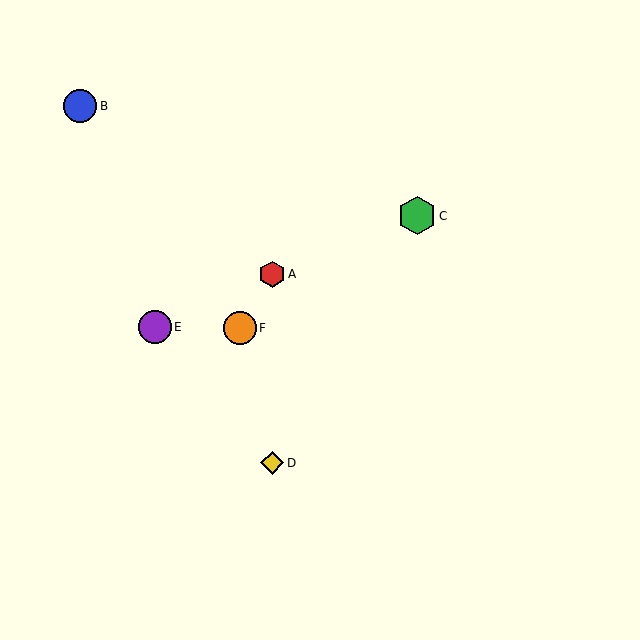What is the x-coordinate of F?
Object F is at x≈240.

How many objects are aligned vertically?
2 objects (A, D) are aligned vertically.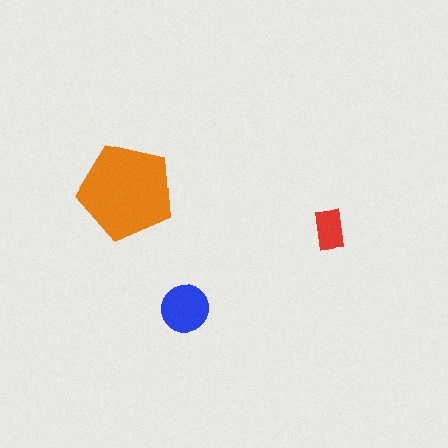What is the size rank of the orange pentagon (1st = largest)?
1st.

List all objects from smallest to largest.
The red rectangle, the blue circle, the orange pentagon.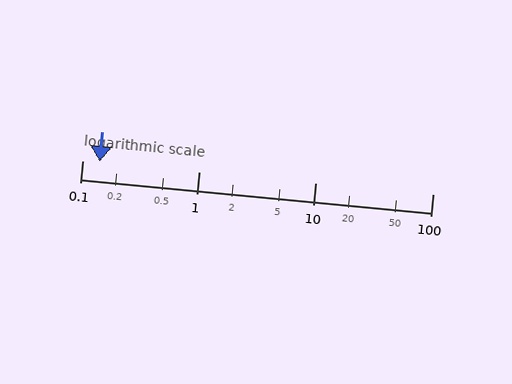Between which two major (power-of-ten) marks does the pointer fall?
The pointer is between 0.1 and 1.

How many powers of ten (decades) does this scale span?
The scale spans 3 decades, from 0.1 to 100.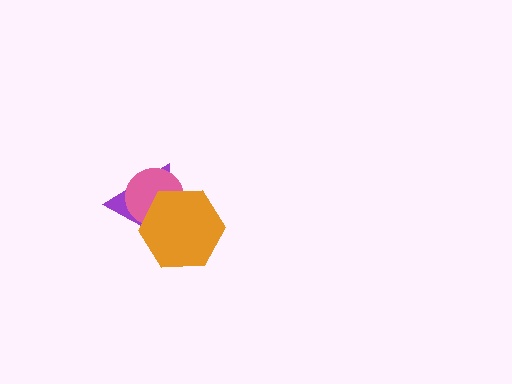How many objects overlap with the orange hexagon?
2 objects overlap with the orange hexagon.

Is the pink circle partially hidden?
Yes, it is partially covered by another shape.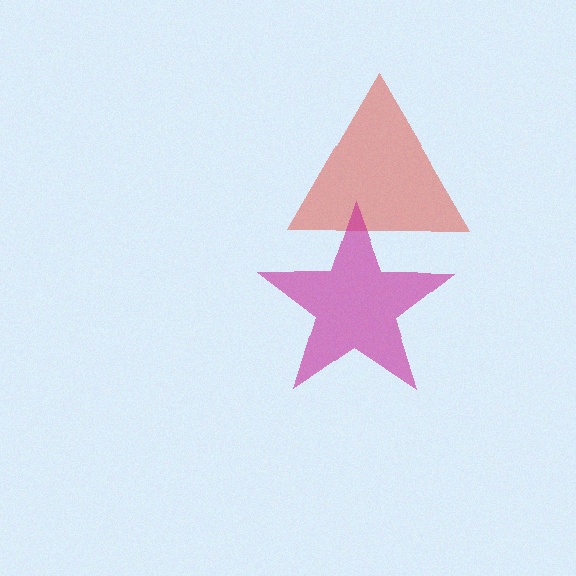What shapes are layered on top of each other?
The layered shapes are: a red triangle, a magenta star.